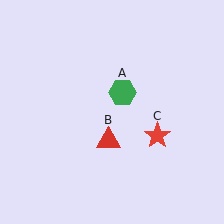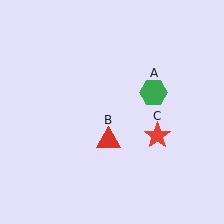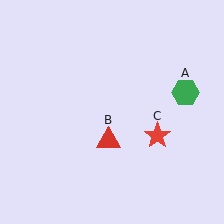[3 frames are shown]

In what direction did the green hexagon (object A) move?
The green hexagon (object A) moved right.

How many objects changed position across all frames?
1 object changed position: green hexagon (object A).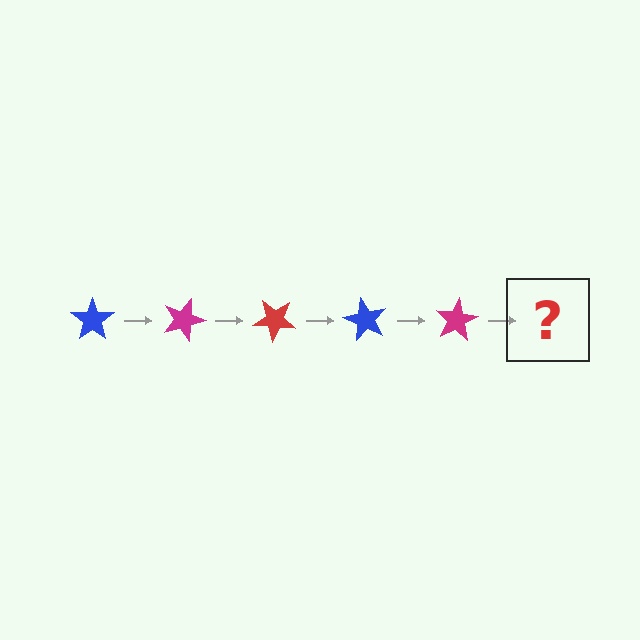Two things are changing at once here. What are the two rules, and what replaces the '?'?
The two rules are that it rotates 20 degrees each step and the color cycles through blue, magenta, and red. The '?' should be a red star, rotated 100 degrees from the start.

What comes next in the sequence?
The next element should be a red star, rotated 100 degrees from the start.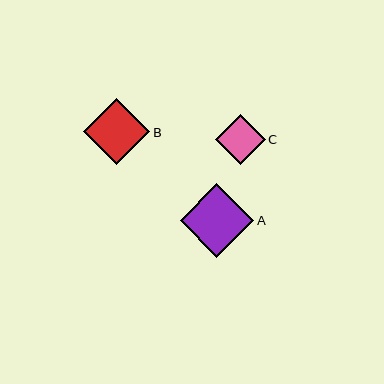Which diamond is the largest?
Diamond A is the largest with a size of approximately 73 pixels.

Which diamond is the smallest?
Diamond C is the smallest with a size of approximately 50 pixels.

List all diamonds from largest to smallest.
From largest to smallest: A, B, C.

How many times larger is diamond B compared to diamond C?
Diamond B is approximately 1.3 times the size of diamond C.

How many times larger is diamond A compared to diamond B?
Diamond A is approximately 1.1 times the size of diamond B.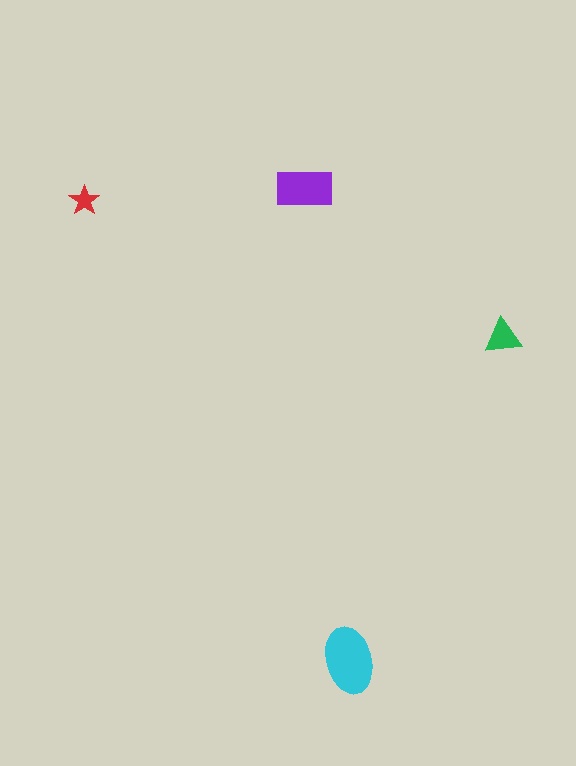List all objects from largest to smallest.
The cyan ellipse, the purple rectangle, the green triangle, the red star.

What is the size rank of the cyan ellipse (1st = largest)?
1st.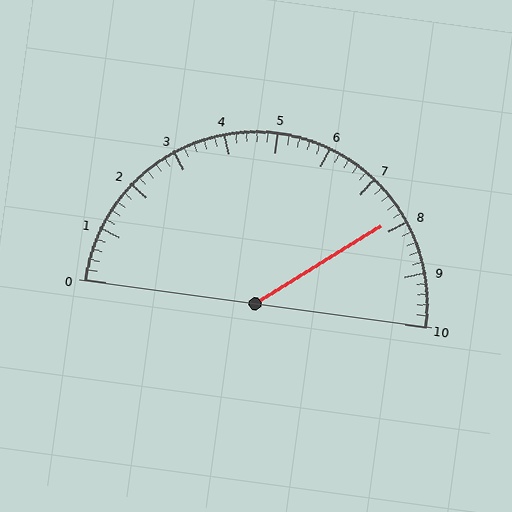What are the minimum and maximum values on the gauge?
The gauge ranges from 0 to 10.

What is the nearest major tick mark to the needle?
The nearest major tick mark is 8.